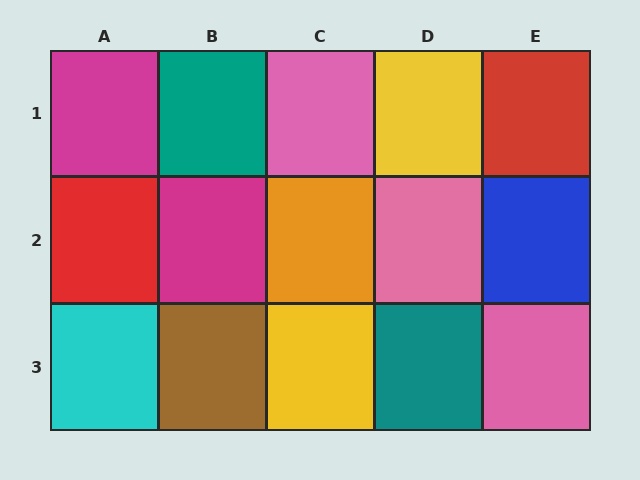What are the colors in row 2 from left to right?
Red, magenta, orange, pink, blue.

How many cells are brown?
1 cell is brown.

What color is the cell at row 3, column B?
Brown.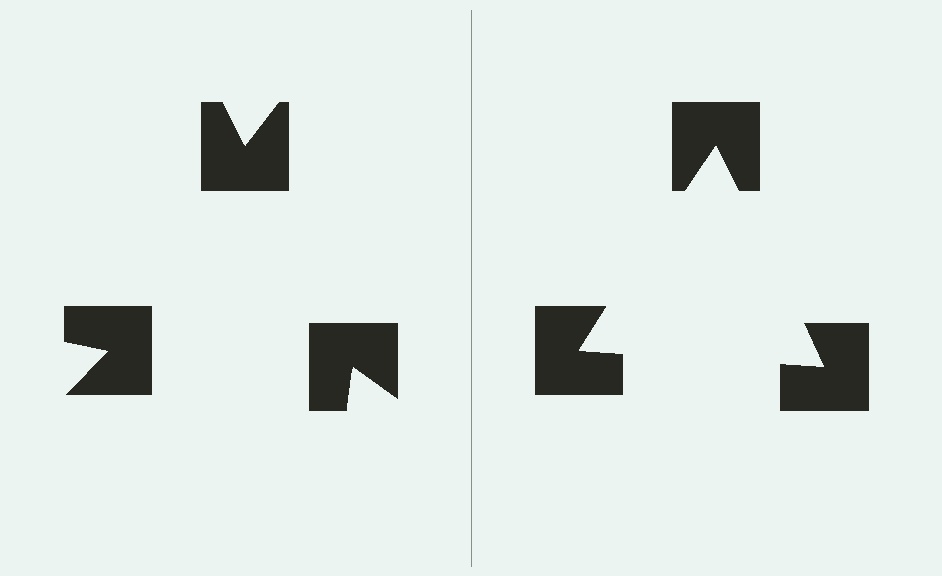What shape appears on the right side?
An illusory triangle.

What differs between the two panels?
The notched squares are positioned identically on both sides; only the wedge orientations differ. On the right they align to a triangle; on the left they are misaligned.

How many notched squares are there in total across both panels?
6 — 3 on each side.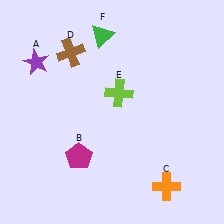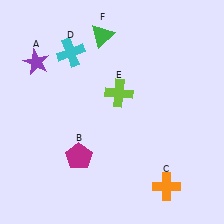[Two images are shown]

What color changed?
The cross (D) changed from brown in Image 1 to cyan in Image 2.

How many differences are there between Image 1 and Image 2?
There is 1 difference between the two images.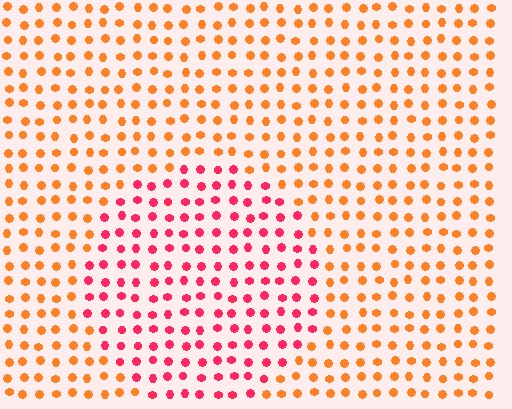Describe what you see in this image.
The image is filled with small orange elements in a uniform arrangement. A circle-shaped region is visible where the elements are tinted to a slightly different hue, forming a subtle color boundary.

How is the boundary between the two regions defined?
The boundary is defined purely by a slight shift in hue (about 40 degrees). Spacing, size, and orientation are identical on both sides.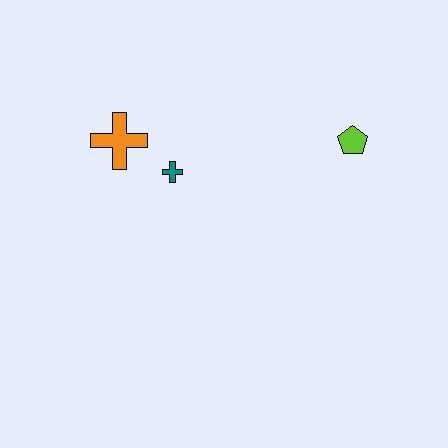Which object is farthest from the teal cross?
The lime pentagon is farthest from the teal cross.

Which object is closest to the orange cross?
The teal cross is closest to the orange cross.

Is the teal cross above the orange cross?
No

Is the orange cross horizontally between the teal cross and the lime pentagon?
No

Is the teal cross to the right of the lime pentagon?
No